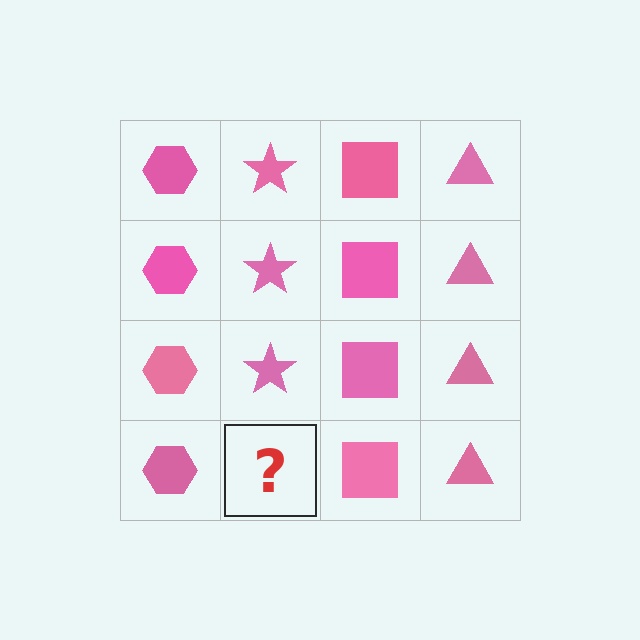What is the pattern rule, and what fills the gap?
The rule is that each column has a consistent shape. The gap should be filled with a pink star.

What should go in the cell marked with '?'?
The missing cell should contain a pink star.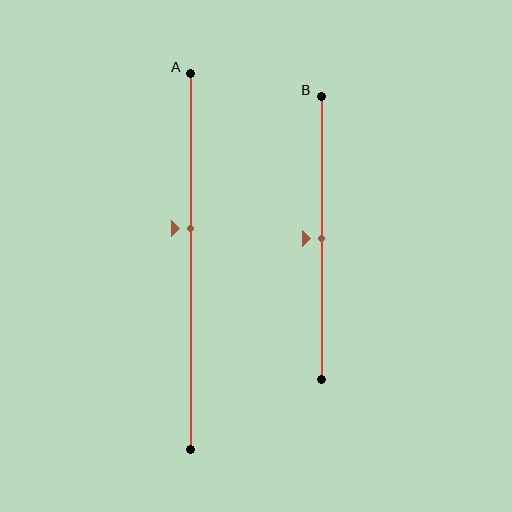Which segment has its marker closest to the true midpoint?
Segment B has its marker closest to the true midpoint.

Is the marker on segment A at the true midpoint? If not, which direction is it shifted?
No, the marker on segment A is shifted upward by about 9% of the segment length.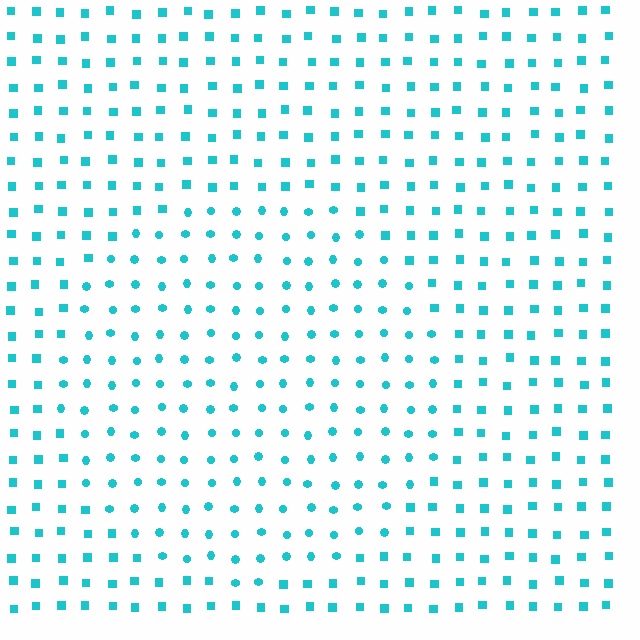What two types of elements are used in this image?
The image uses circles inside the circle region and squares outside it.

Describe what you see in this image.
The image is filled with small cyan elements arranged in a uniform grid. A circle-shaped region contains circles, while the surrounding area contains squares. The boundary is defined purely by the change in element shape.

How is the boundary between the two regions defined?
The boundary is defined by a change in element shape: circles inside vs. squares outside. All elements share the same color and spacing.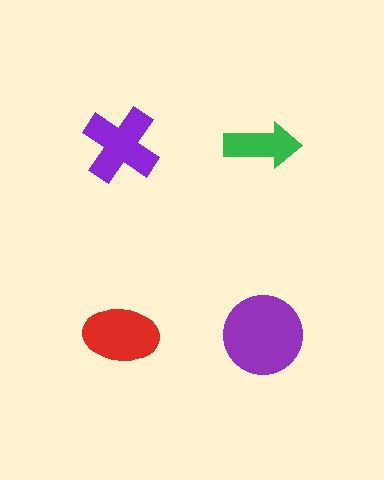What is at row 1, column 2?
A green arrow.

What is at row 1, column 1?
A purple cross.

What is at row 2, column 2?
A purple circle.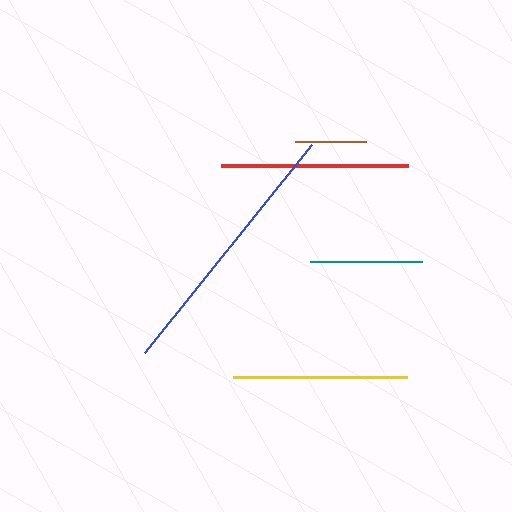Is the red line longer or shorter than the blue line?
The blue line is longer than the red line.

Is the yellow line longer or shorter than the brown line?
The yellow line is longer than the brown line.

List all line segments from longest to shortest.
From longest to shortest: blue, red, yellow, teal, brown.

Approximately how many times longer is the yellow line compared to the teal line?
The yellow line is approximately 1.6 times the length of the teal line.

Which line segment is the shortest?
The brown line is the shortest at approximately 71 pixels.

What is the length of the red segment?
The red segment is approximately 186 pixels long.